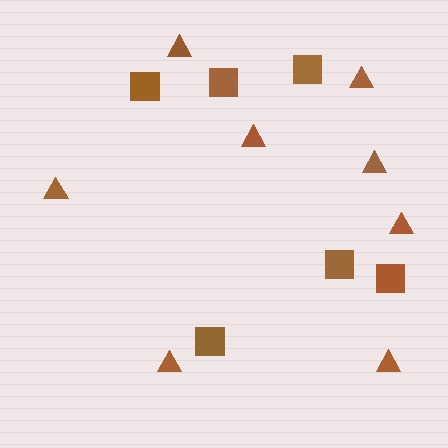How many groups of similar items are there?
There are 2 groups: one group of squares (6) and one group of triangles (8).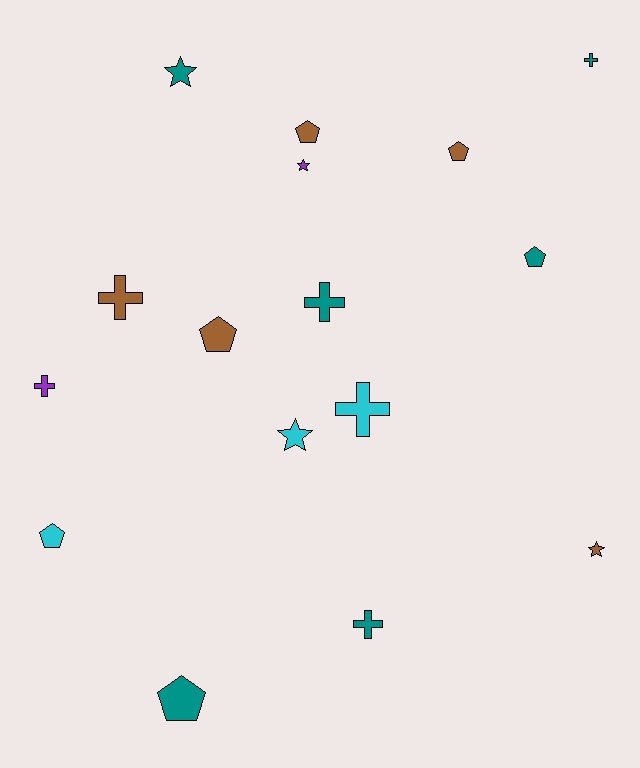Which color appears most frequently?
Teal, with 6 objects.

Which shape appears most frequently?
Cross, with 6 objects.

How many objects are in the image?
There are 16 objects.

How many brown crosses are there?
There is 1 brown cross.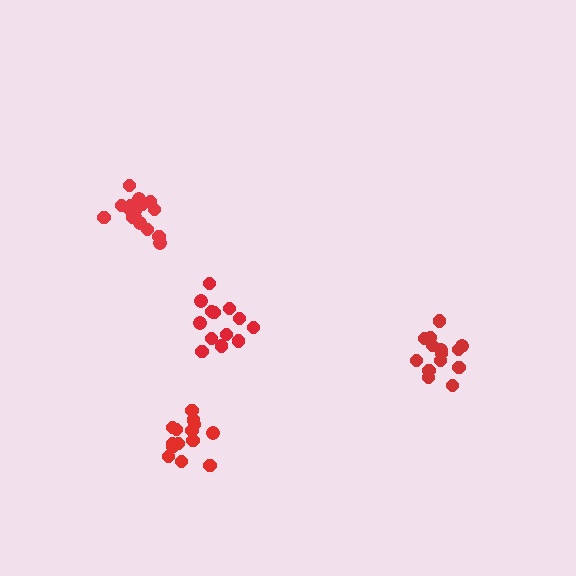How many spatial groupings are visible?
There are 4 spatial groupings.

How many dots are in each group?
Group 1: 14 dots, Group 2: 13 dots, Group 3: 17 dots, Group 4: 14 dots (58 total).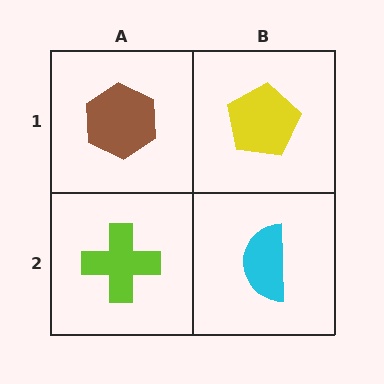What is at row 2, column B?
A cyan semicircle.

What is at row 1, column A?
A brown hexagon.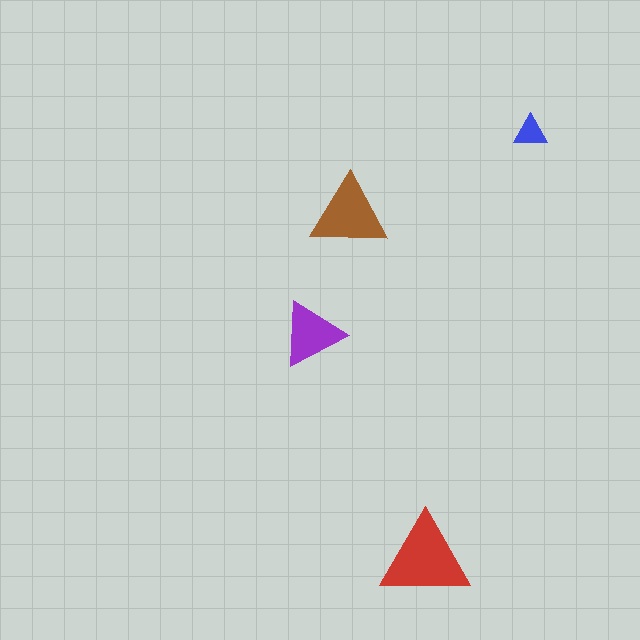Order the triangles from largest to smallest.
the red one, the brown one, the purple one, the blue one.